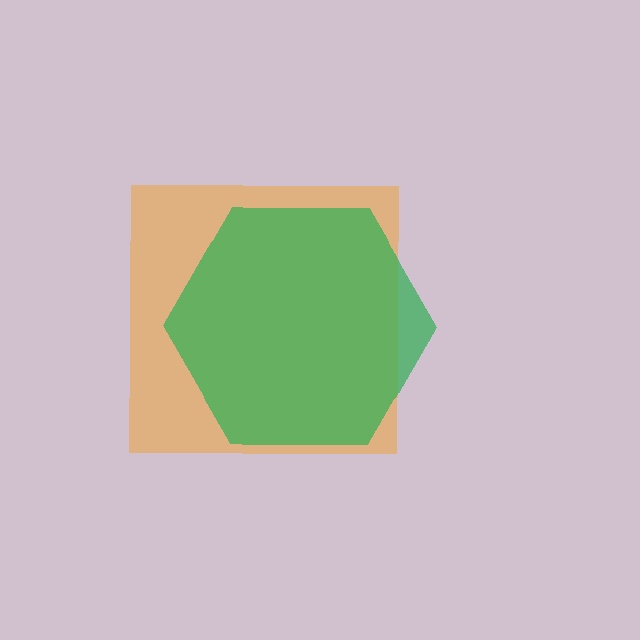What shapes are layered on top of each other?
The layered shapes are: an orange square, a green hexagon.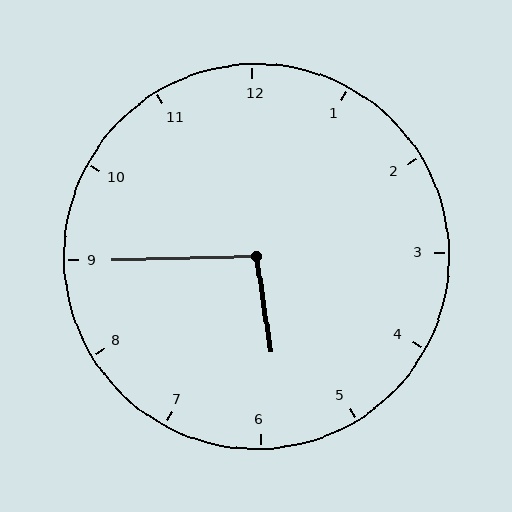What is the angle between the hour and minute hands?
Approximately 98 degrees.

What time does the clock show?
5:45.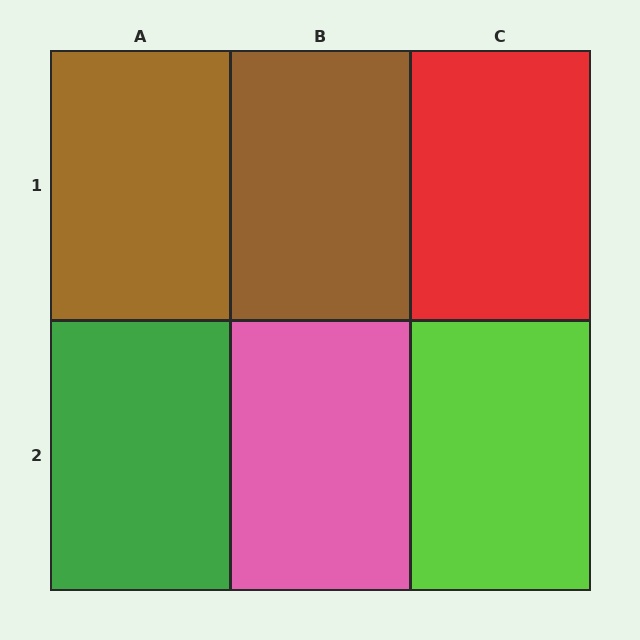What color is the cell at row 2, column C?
Lime.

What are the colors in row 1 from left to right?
Brown, brown, red.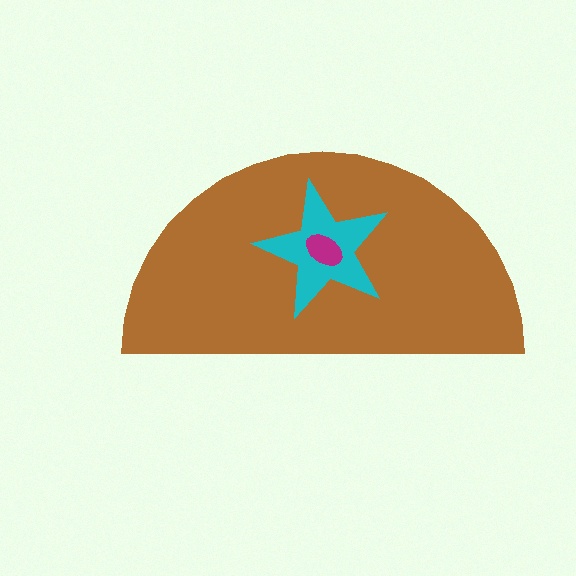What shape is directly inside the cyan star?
The magenta ellipse.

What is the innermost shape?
The magenta ellipse.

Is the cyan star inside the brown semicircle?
Yes.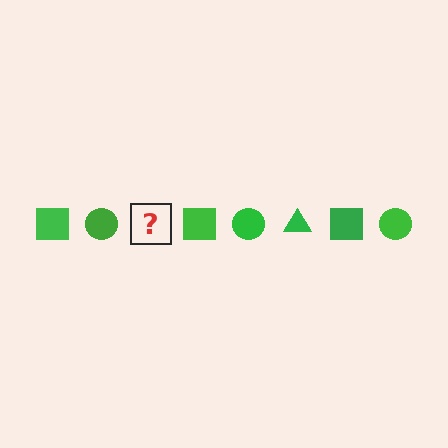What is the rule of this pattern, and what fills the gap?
The rule is that the pattern cycles through square, circle, triangle shapes in green. The gap should be filled with a green triangle.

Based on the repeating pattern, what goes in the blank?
The blank should be a green triangle.